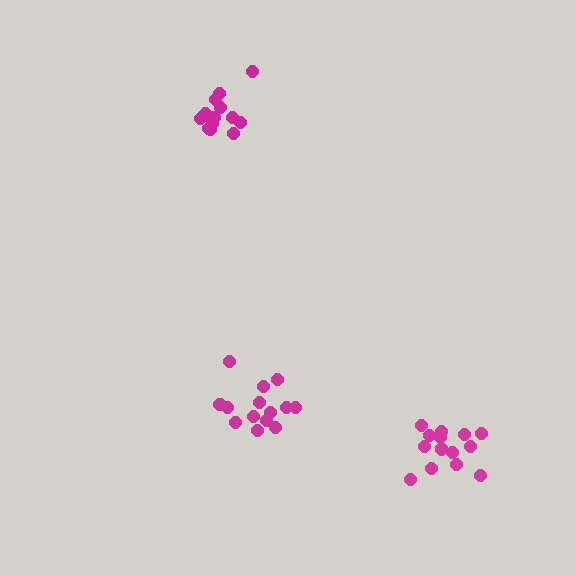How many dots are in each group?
Group 1: 14 dots, Group 2: 15 dots, Group 3: 13 dots (42 total).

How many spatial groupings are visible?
There are 3 spatial groupings.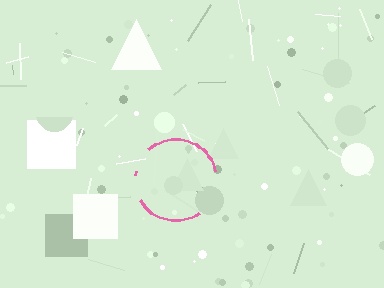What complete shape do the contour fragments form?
The contour fragments form a circle.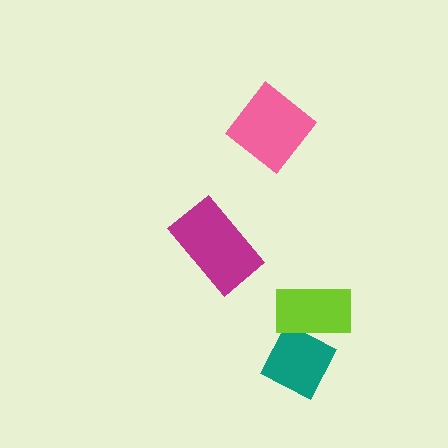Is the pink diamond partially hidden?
No, no other shape covers it.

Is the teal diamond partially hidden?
Yes, it is partially covered by another shape.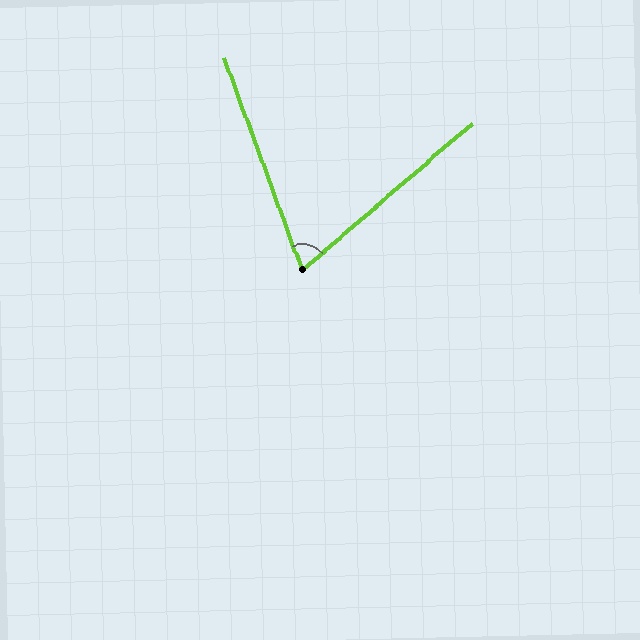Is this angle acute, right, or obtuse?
It is acute.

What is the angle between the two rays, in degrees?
Approximately 69 degrees.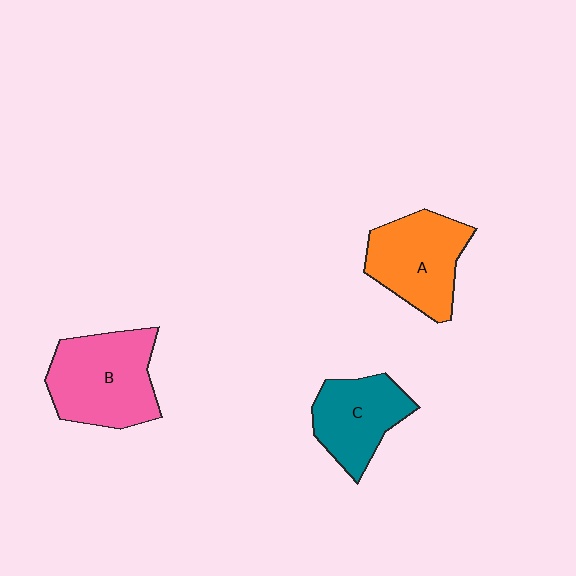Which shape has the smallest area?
Shape C (teal).